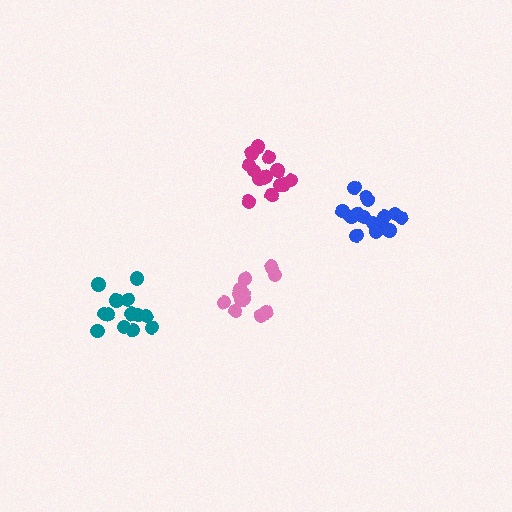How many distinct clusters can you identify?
There are 4 distinct clusters.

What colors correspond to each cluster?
The clusters are colored: magenta, pink, teal, blue.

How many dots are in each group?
Group 1: 13 dots, Group 2: 13 dots, Group 3: 13 dots, Group 4: 16 dots (55 total).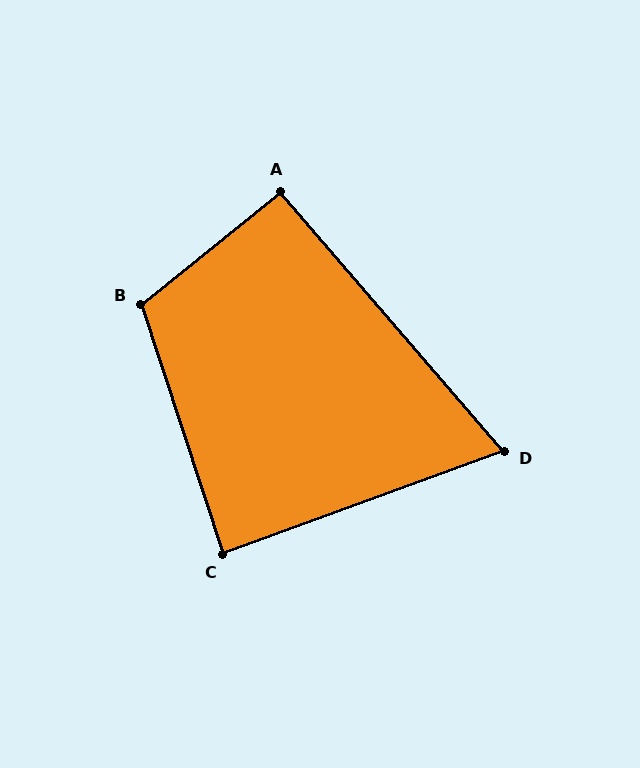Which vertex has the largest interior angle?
B, at approximately 111 degrees.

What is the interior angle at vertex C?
Approximately 88 degrees (approximately right).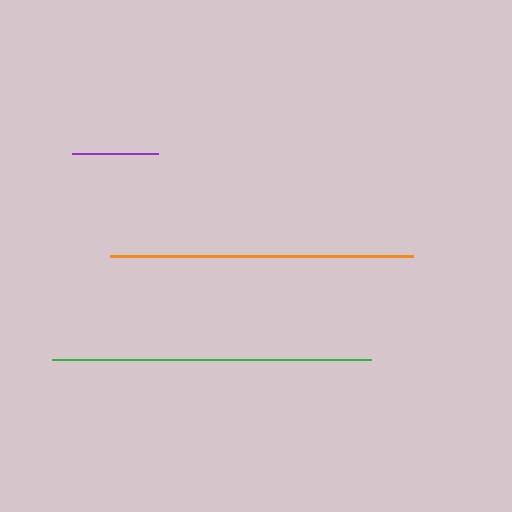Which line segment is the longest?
The green line is the longest at approximately 319 pixels.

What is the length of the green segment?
The green segment is approximately 319 pixels long.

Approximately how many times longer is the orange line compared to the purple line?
The orange line is approximately 3.5 times the length of the purple line.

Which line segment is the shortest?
The purple line is the shortest at approximately 86 pixels.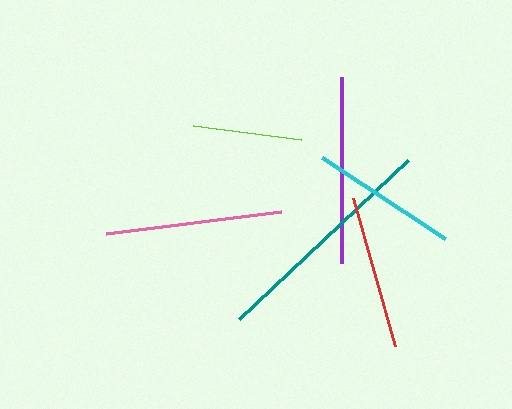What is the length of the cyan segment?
The cyan segment is approximately 147 pixels long.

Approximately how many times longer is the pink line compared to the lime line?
The pink line is approximately 1.6 times the length of the lime line.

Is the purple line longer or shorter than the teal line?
The teal line is longer than the purple line.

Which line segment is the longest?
The teal line is the longest at approximately 231 pixels.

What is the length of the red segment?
The red segment is approximately 154 pixels long.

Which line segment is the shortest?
The lime line is the shortest at approximately 109 pixels.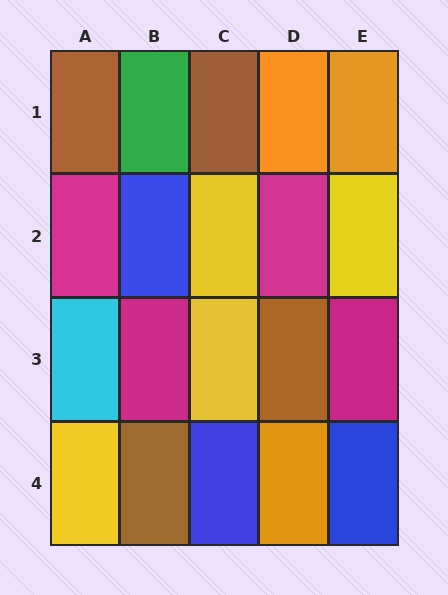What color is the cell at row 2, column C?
Yellow.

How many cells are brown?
4 cells are brown.